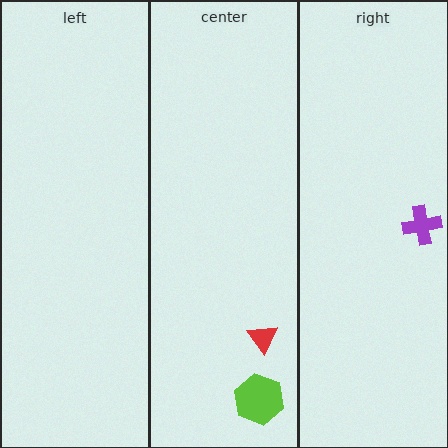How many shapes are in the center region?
2.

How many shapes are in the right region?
1.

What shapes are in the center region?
The red triangle, the lime hexagon.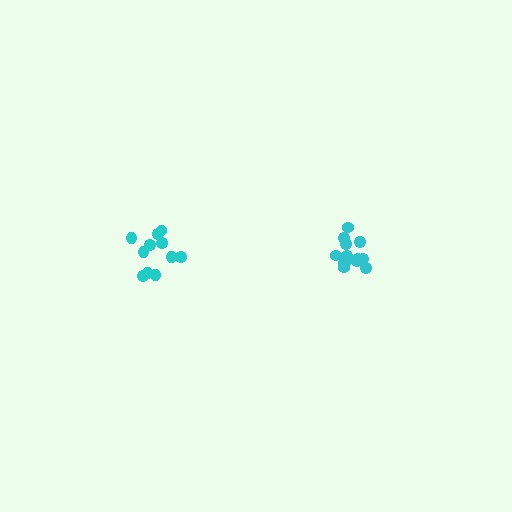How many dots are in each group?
Group 1: 13 dots, Group 2: 11 dots (24 total).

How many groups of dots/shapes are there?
There are 2 groups.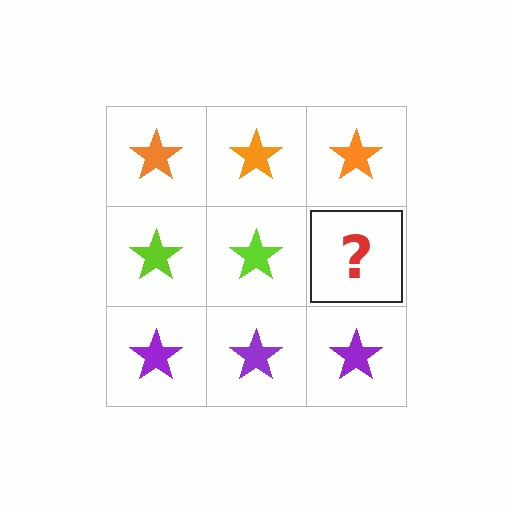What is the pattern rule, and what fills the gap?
The rule is that each row has a consistent color. The gap should be filled with a lime star.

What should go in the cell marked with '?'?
The missing cell should contain a lime star.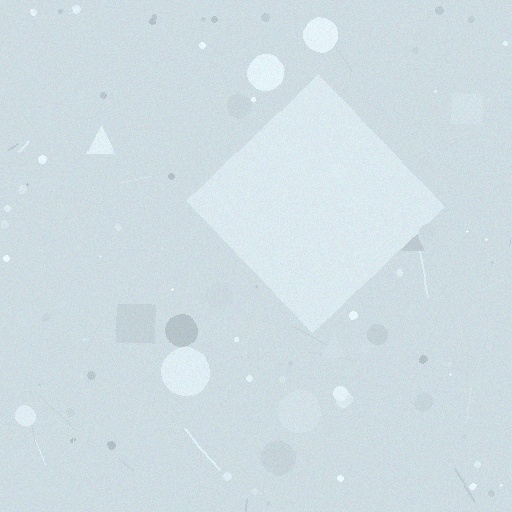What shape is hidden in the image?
A diamond is hidden in the image.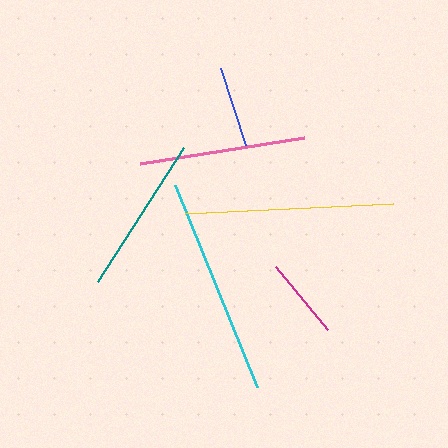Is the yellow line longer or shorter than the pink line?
The yellow line is longer than the pink line.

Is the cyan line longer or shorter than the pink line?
The cyan line is longer than the pink line.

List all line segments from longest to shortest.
From longest to shortest: cyan, yellow, pink, teal, magenta, blue.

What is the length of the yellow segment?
The yellow segment is approximately 208 pixels long.